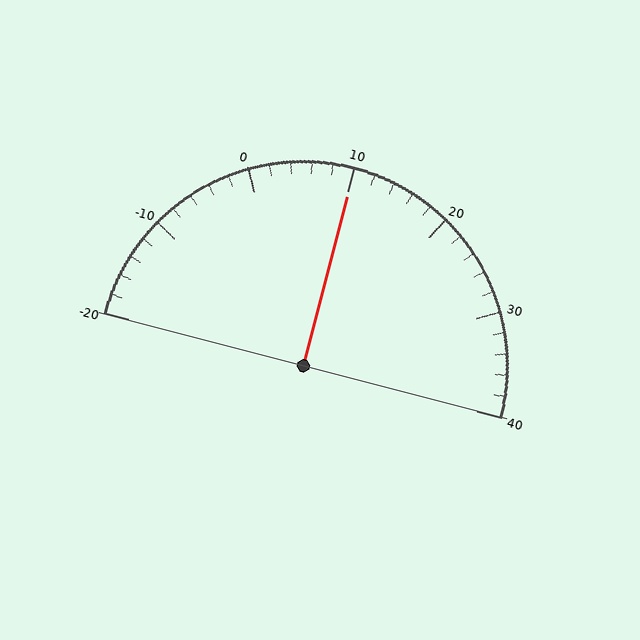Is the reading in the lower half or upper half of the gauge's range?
The reading is in the upper half of the range (-20 to 40).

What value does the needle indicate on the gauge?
The needle indicates approximately 10.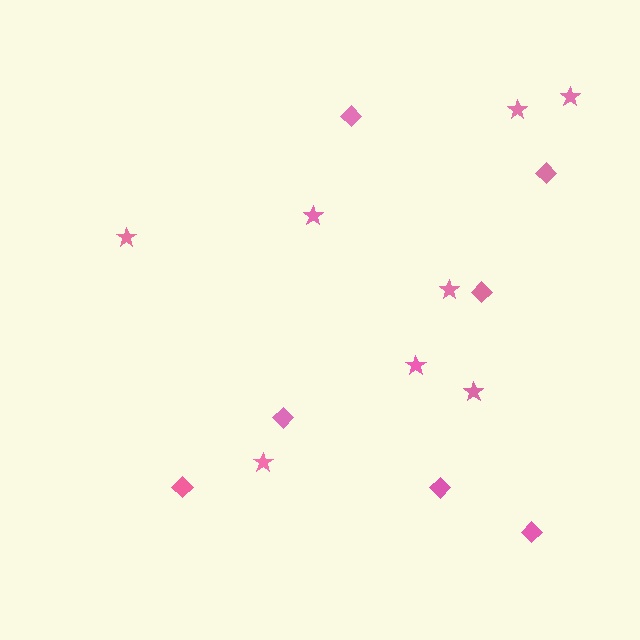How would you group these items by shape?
There are 2 groups: one group of diamonds (7) and one group of stars (8).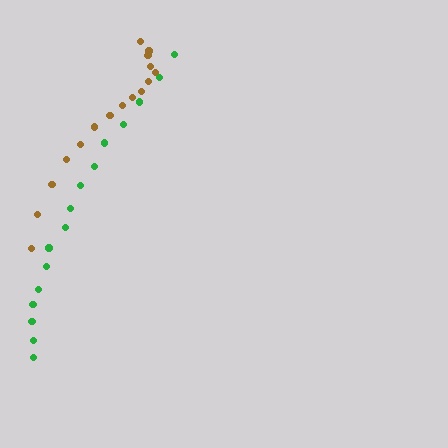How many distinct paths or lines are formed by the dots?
There are 2 distinct paths.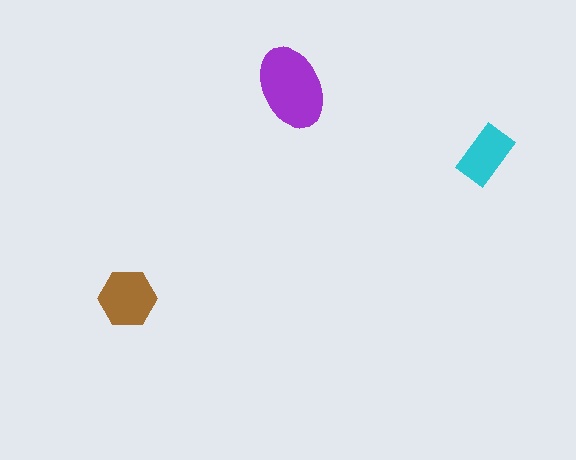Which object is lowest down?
The brown hexagon is bottommost.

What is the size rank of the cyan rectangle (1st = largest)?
3rd.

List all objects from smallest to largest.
The cyan rectangle, the brown hexagon, the purple ellipse.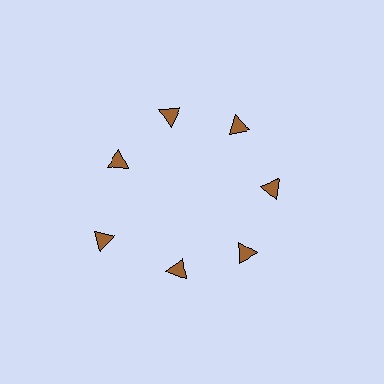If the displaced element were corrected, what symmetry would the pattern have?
It would have 7-fold rotational symmetry — the pattern would map onto itself every 51 degrees.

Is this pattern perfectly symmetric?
No. The 7 brown triangles are arranged in a ring, but one element near the 8 o'clock position is pushed outward from the center, breaking the 7-fold rotational symmetry.